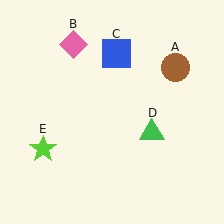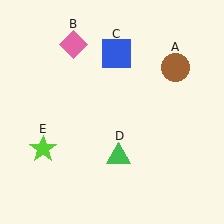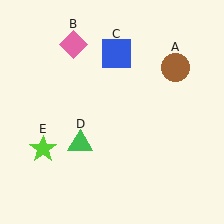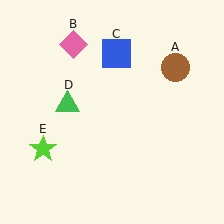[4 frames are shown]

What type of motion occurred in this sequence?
The green triangle (object D) rotated clockwise around the center of the scene.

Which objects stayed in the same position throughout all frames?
Brown circle (object A) and pink diamond (object B) and blue square (object C) and lime star (object E) remained stationary.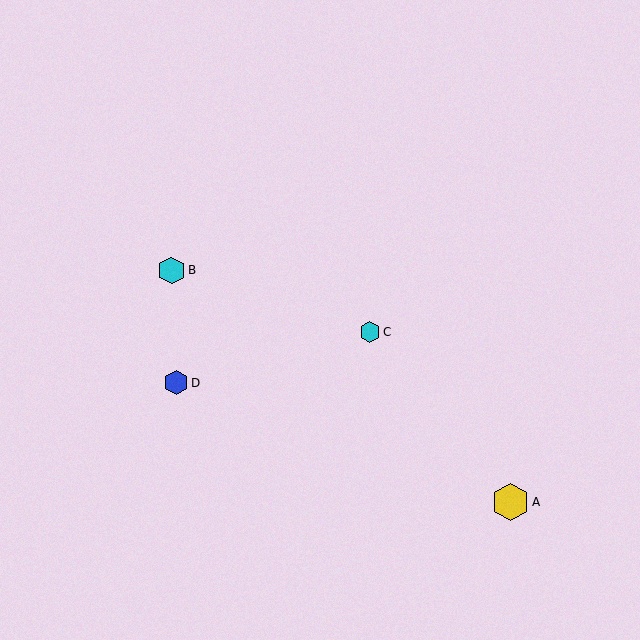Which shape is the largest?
The yellow hexagon (labeled A) is the largest.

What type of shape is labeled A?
Shape A is a yellow hexagon.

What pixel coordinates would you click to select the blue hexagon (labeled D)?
Click at (176, 383) to select the blue hexagon D.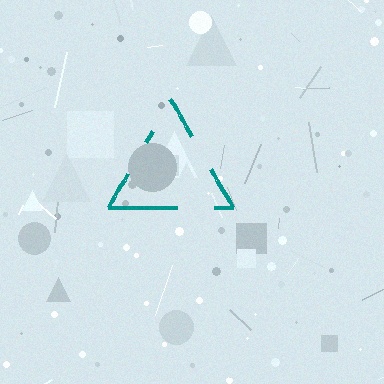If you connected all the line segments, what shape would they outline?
They would outline a triangle.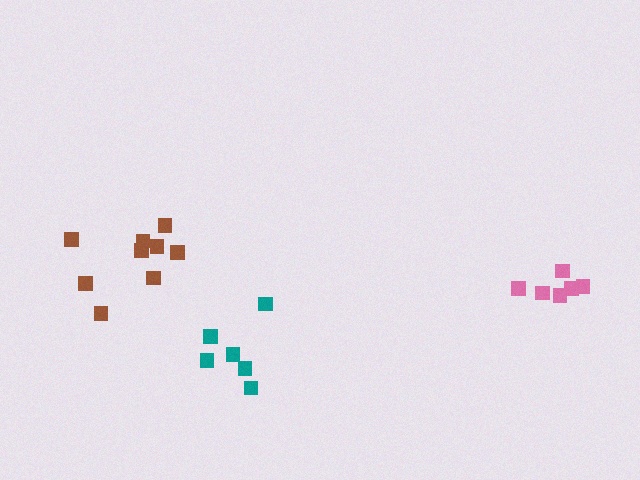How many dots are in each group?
Group 1: 6 dots, Group 2: 9 dots, Group 3: 6 dots (21 total).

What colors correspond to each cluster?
The clusters are colored: teal, brown, pink.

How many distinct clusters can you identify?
There are 3 distinct clusters.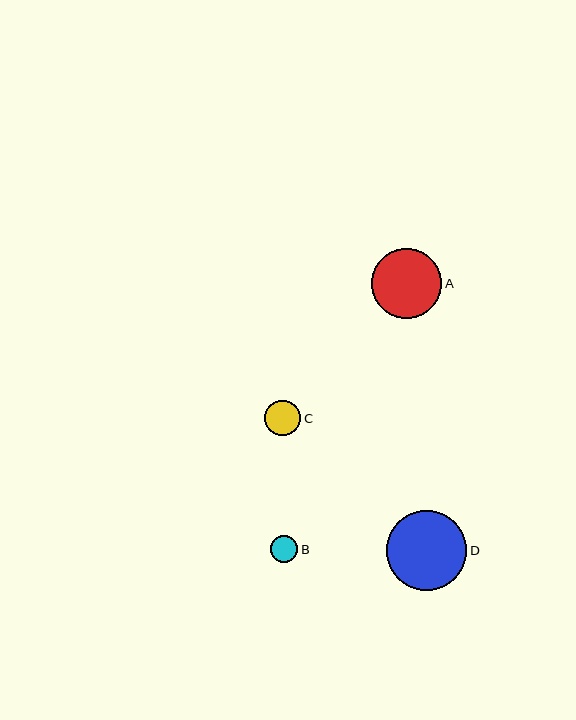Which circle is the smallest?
Circle B is the smallest with a size of approximately 27 pixels.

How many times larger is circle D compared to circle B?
Circle D is approximately 3.0 times the size of circle B.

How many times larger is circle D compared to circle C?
Circle D is approximately 2.2 times the size of circle C.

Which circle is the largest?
Circle D is the largest with a size of approximately 80 pixels.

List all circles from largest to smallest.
From largest to smallest: D, A, C, B.